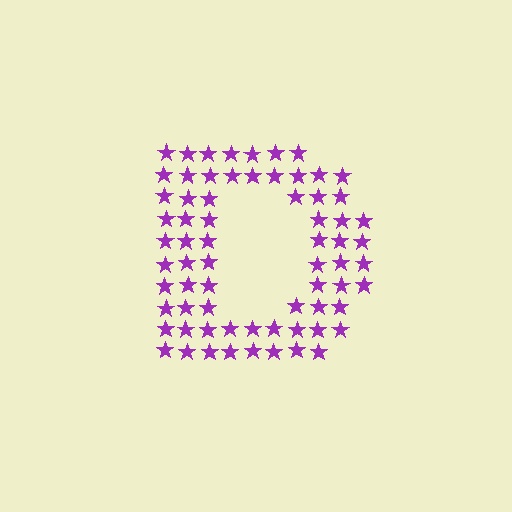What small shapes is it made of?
It is made of small stars.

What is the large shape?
The large shape is the letter D.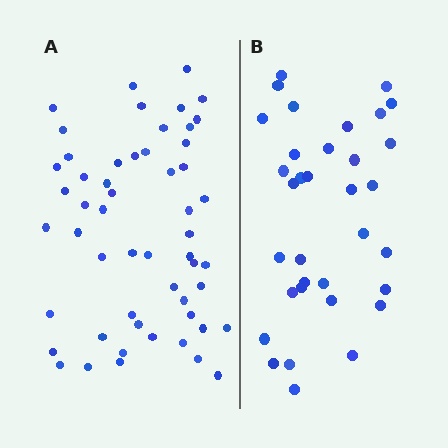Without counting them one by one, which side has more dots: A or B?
Region A (the left region) has more dots.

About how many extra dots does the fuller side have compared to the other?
Region A has approximately 20 more dots than region B.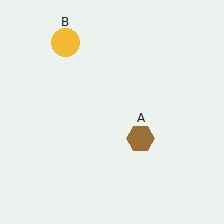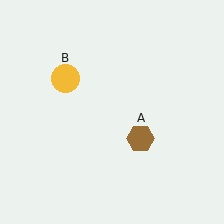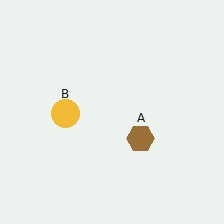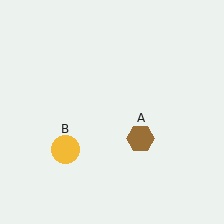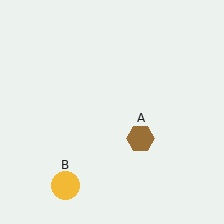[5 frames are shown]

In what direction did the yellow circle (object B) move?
The yellow circle (object B) moved down.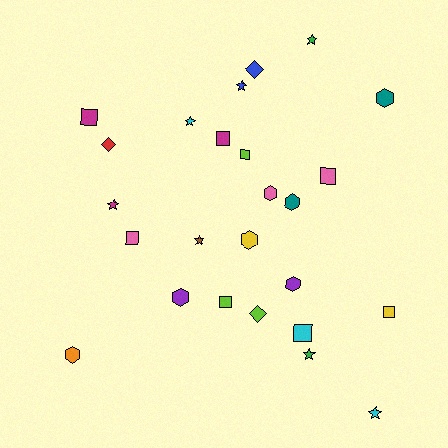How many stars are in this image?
There are 7 stars.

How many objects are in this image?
There are 25 objects.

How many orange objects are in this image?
There is 1 orange object.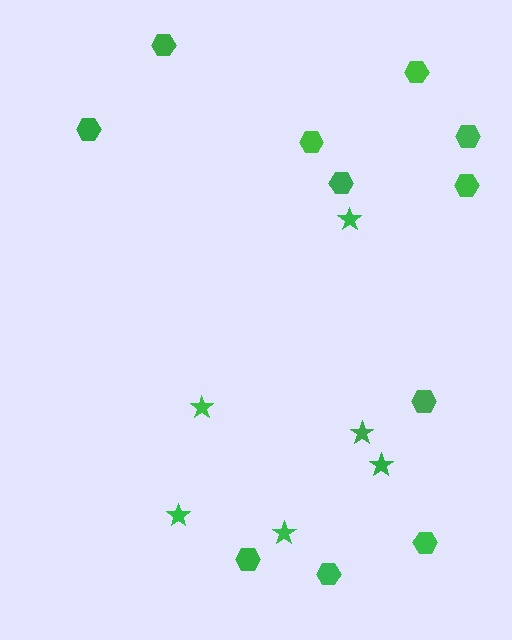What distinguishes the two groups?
There are 2 groups: one group of stars (6) and one group of hexagons (11).